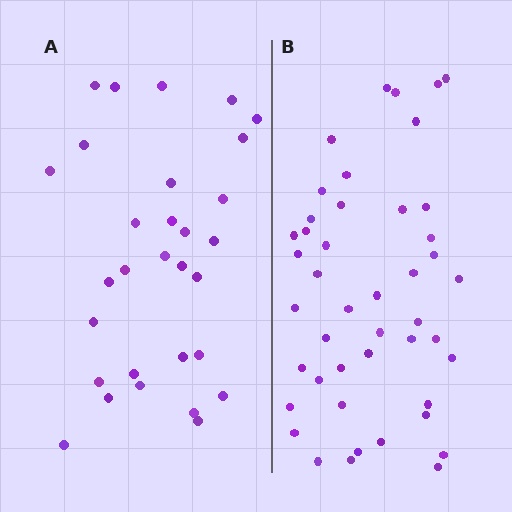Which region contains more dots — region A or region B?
Region B (the right region) has more dots.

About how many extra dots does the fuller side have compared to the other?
Region B has approximately 15 more dots than region A.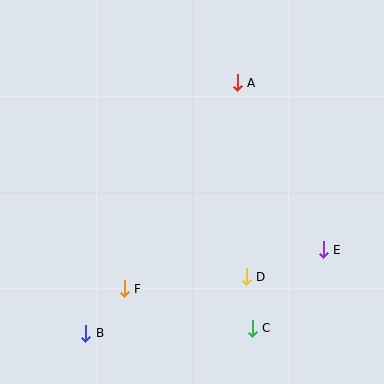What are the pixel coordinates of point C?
Point C is at (252, 328).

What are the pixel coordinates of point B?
Point B is at (86, 333).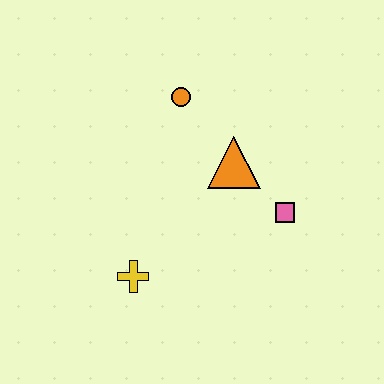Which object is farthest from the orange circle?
The yellow cross is farthest from the orange circle.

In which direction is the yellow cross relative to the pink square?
The yellow cross is to the left of the pink square.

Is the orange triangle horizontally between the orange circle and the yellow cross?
No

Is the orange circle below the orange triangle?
No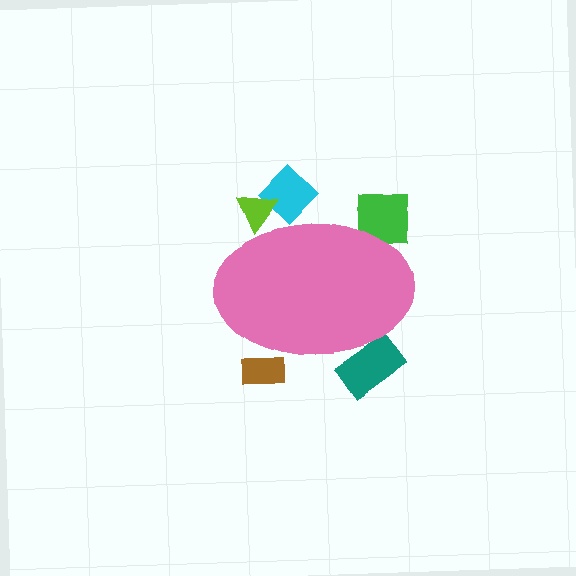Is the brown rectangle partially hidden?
Yes, the brown rectangle is partially hidden behind the pink ellipse.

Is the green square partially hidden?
Yes, the green square is partially hidden behind the pink ellipse.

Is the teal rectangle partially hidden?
Yes, the teal rectangle is partially hidden behind the pink ellipse.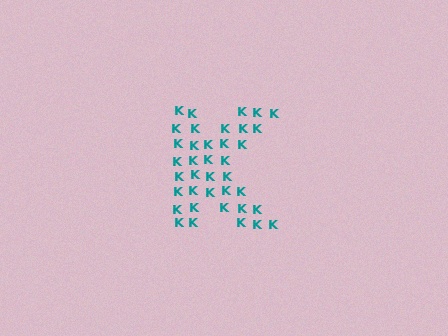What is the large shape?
The large shape is the letter K.